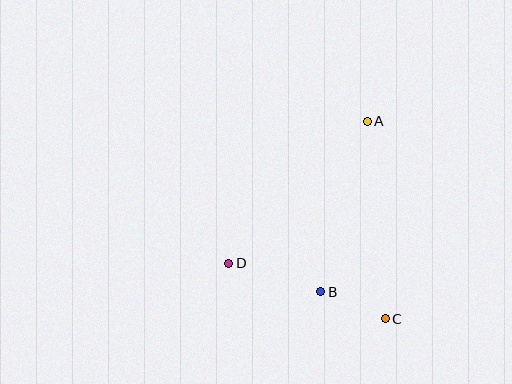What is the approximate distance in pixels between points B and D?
The distance between B and D is approximately 96 pixels.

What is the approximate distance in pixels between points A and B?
The distance between A and B is approximately 177 pixels.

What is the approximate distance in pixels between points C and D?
The distance between C and D is approximately 166 pixels.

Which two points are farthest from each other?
Points A and C are farthest from each other.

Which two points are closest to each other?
Points B and C are closest to each other.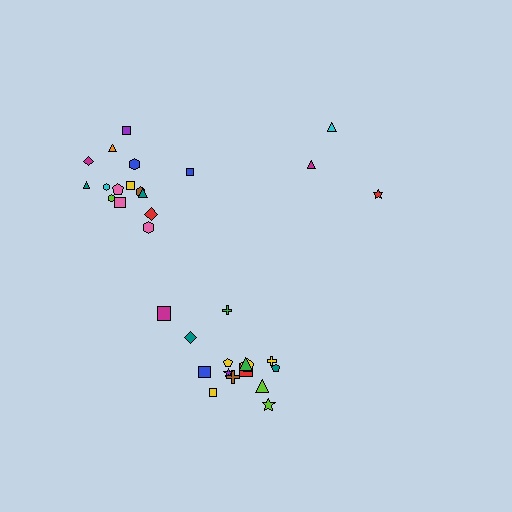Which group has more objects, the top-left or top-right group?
The top-left group.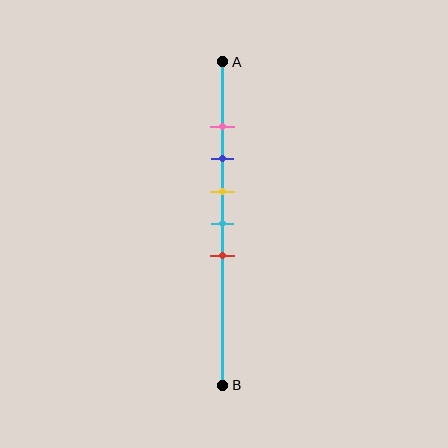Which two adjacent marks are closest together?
The pink and blue marks are the closest adjacent pair.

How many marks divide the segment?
There are 5 marks dividing the segment.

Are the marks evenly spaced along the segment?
Yes, the marks are approximately evenly spaced.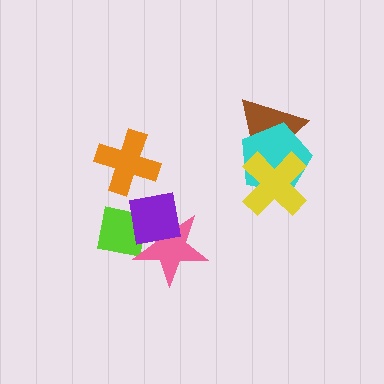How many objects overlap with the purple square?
2 objects overlap with the purple square.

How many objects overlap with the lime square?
2 objects overlap with the lime square.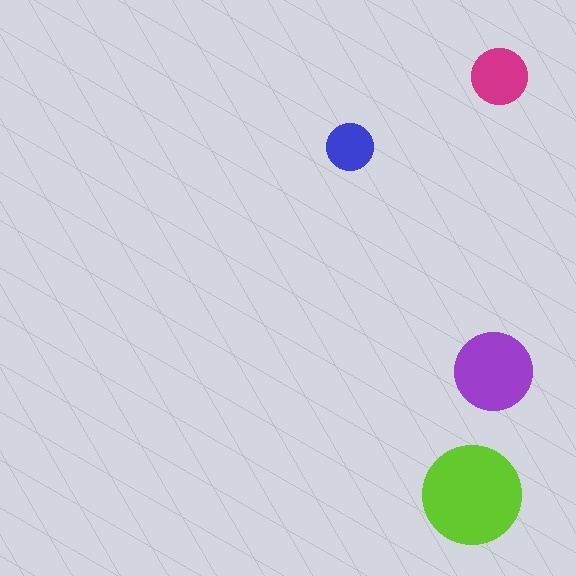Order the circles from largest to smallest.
the lime one, the purple one, the magenta one, the blue one.